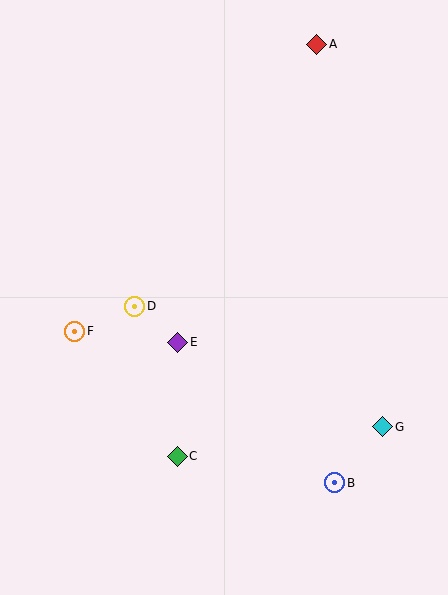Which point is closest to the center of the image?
Point E at (178, 342) is closest to the center.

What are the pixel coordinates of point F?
Point F is at (75, 331).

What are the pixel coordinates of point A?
Point A is at (317, 44).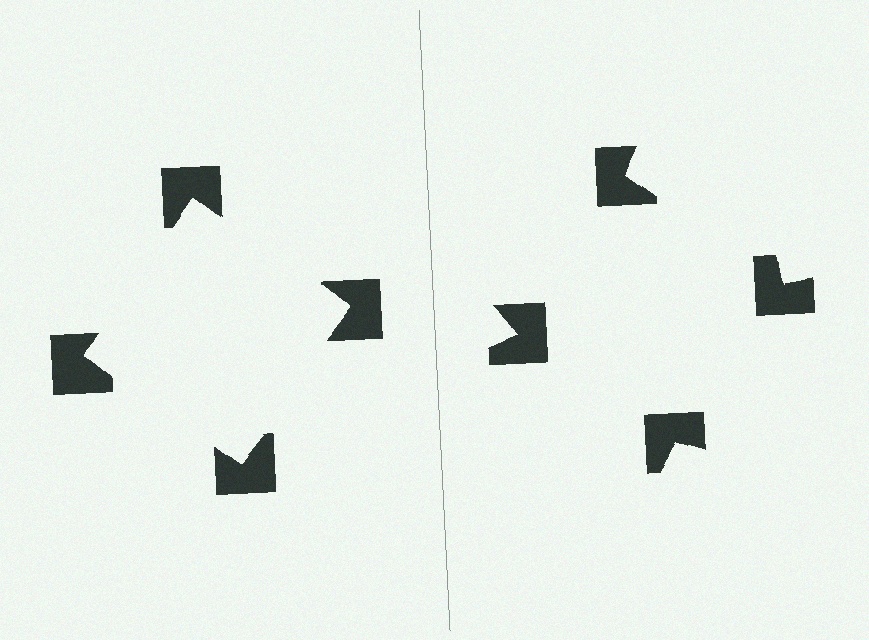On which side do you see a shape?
An illusory square appears on the left side. On the right side the wedge cuts are rotated, so no coherent shape forms.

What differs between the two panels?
The notched squares are positioned identically on both sides; only the wedge orientations differ. On the left they align to a square; on the right they are misaligned.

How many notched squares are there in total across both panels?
8 — 4 on each side.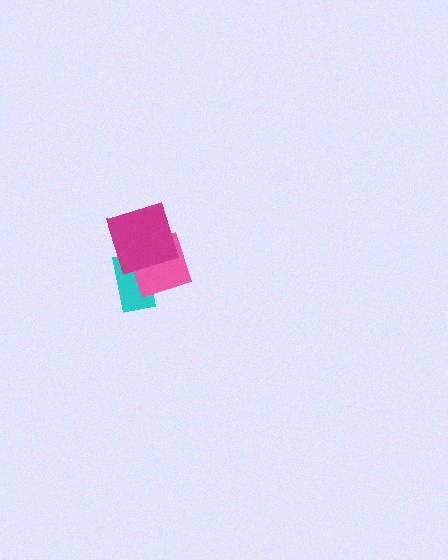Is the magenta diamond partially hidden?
No, no other shape covers it.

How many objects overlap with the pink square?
2 objects overlap with the pink square.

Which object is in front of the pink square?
The magenta diamond is in front of the pink square.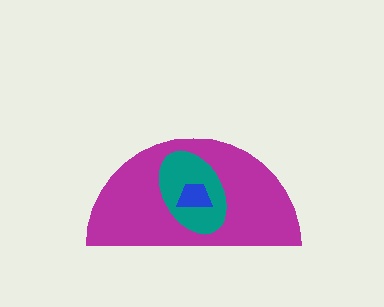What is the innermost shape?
The blue trapezoid.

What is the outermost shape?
The magenta semicircle.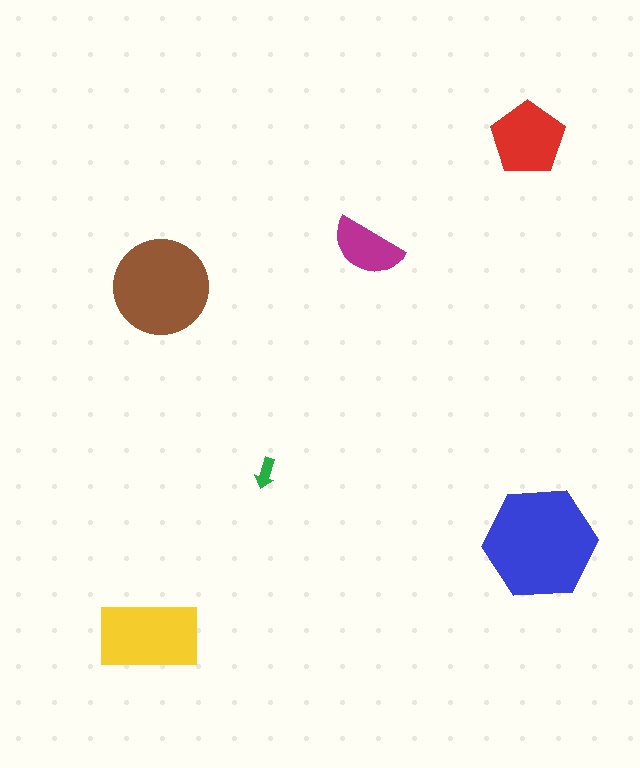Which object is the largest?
The blue hexagon.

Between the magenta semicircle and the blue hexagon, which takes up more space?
The blue hexagon.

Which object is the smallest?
The green arrow.